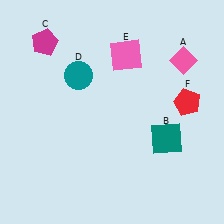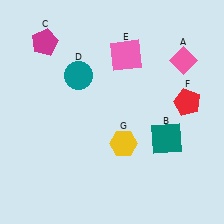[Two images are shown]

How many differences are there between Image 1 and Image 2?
There is 1 difference between the two images.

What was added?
A yellow hexagon (G) was added in Image 2.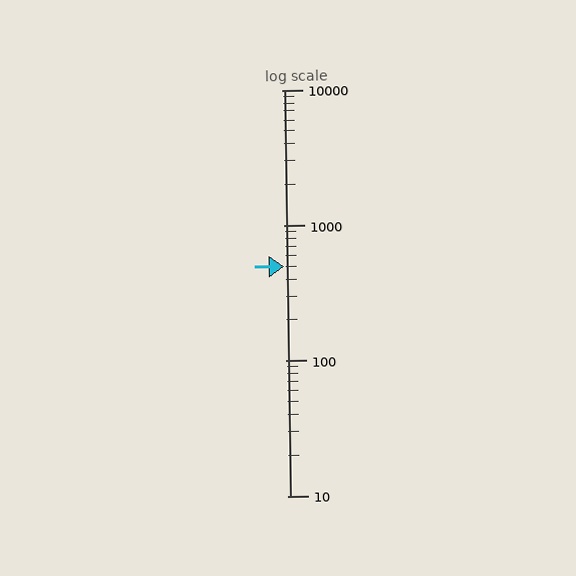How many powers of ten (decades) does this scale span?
The scale spans 3 decades, from 10 to 10000.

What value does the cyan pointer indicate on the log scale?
The pointer indicates approximately 500.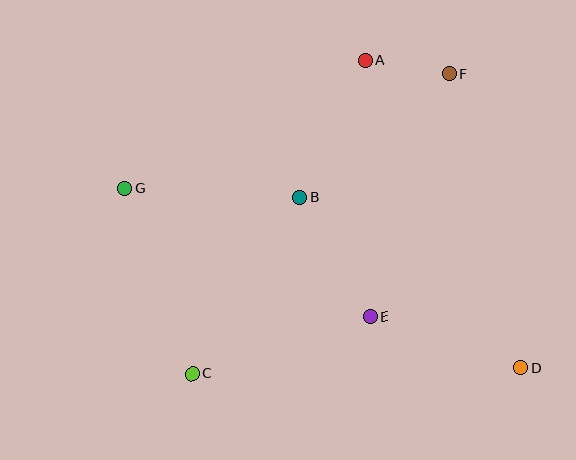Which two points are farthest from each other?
Points D and G are farthest from each other.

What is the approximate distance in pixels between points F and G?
The distance between F and G is approximately 344 pixels.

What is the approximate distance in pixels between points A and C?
The distance between A and C is approximately 359 pixels.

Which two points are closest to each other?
Points A and F are closest to each other.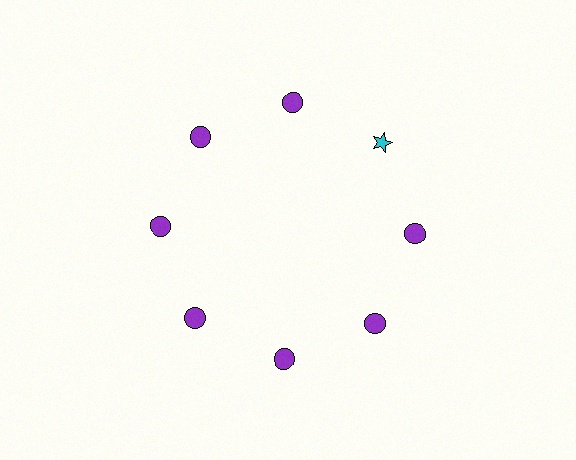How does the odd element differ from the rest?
It differs in both color (cyan instead of purple) and shape (star instead of circle).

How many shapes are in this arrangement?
There are 8 shapes arranged in a ring pattern.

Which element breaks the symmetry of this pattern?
The cyan star at roughly the 2 o'clock position breaks the symmetry. All other shapes are purple circles.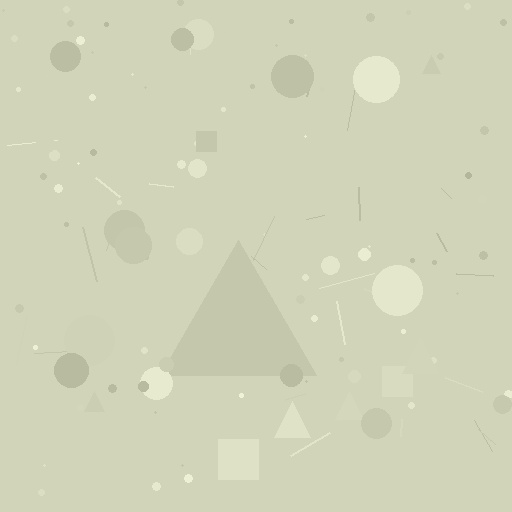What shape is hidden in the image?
A triangle is hidden in the image.